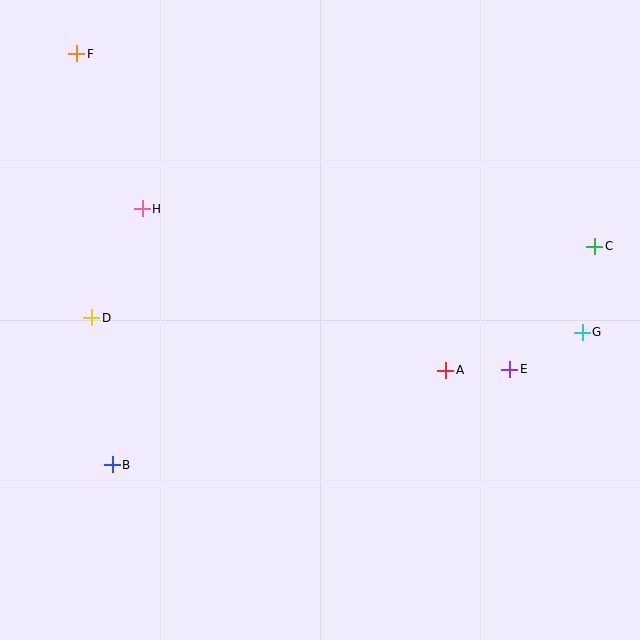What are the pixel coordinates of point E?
Point E is at (510, 369).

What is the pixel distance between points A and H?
The distance between A and H is 343 pixels.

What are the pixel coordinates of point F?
Point F is at (77, 54).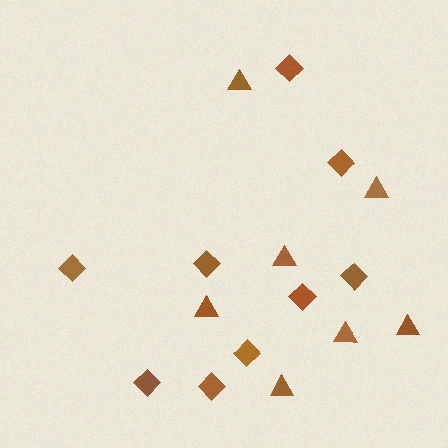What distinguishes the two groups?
There are 2 groups: one group of diamonds (9) and one group of triangles (7).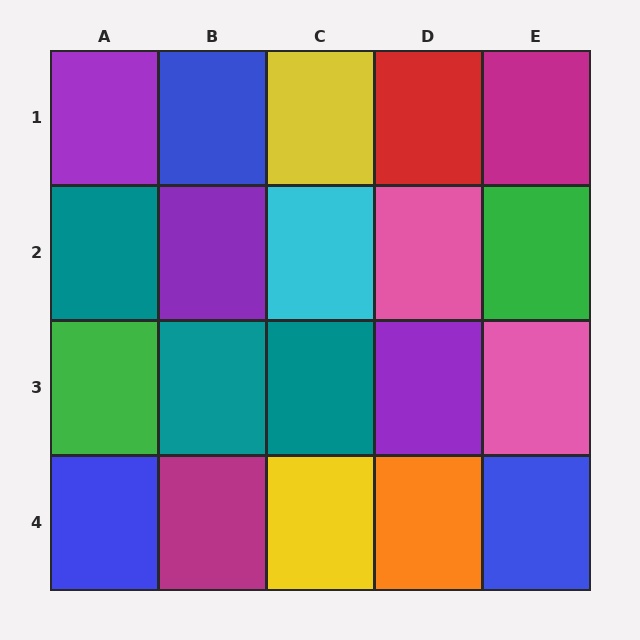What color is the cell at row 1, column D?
Red.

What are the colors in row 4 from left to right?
Blue, magenta, yellow, orange, blue.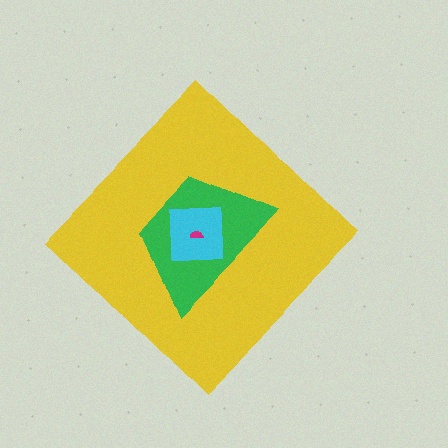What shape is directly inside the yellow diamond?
The green trapezoid.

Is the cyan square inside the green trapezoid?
Yes.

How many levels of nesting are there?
4.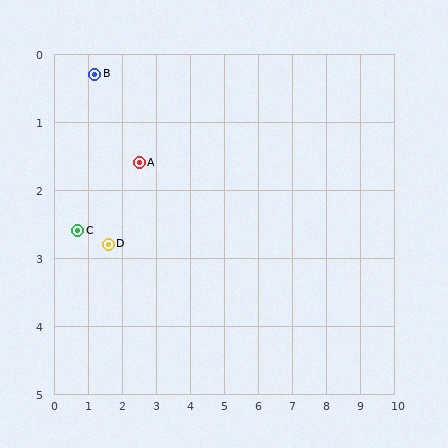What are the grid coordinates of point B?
Point B is at approximately (1.2, 0.3).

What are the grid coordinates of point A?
Point A is at approximately (2.5, 1.6).